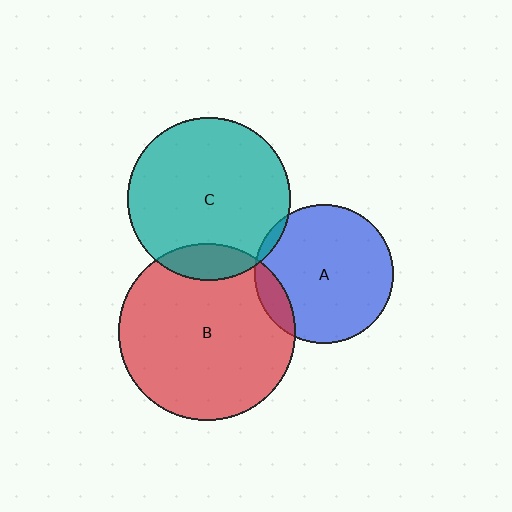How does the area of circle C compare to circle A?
Approximately 1.4 times.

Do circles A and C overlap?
Yes.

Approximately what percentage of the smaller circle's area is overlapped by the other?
Approximately 5%.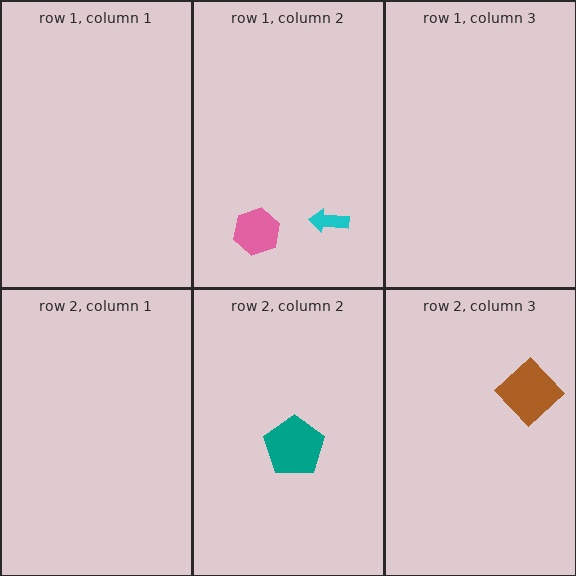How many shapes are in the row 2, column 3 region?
1.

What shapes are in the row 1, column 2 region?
The pink hexagon, the cyan arrow.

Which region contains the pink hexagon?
The row 1, column 2 region.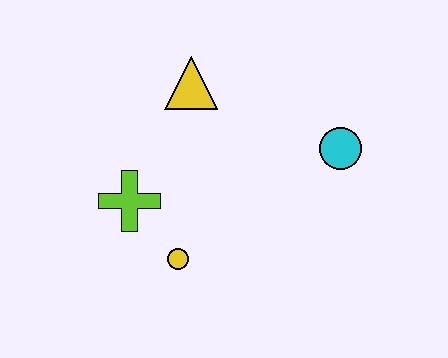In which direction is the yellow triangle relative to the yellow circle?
The yellow triangle is above the yellow circle.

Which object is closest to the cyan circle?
The yellow triangle is closest to the cyan circle.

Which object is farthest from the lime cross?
The cyan circle is farthest from the lime cross.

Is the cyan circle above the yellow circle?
Yes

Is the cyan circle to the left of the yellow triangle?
No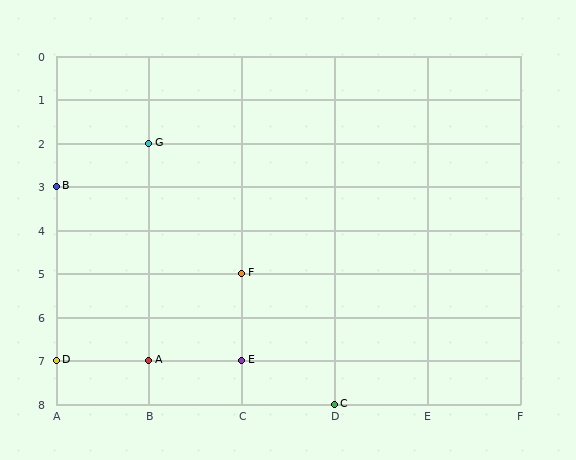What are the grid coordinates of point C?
Point C is at grid coordinates (D, 8).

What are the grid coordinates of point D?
Point D is at grid coordinates (A, 7).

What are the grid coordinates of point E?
Point E is at grid coordinates (C, 7).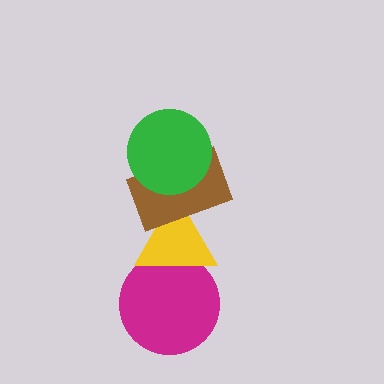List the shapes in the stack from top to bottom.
From top to bottom: the green circle, the brown rectangle, the yellow triangle, the magenta circle.